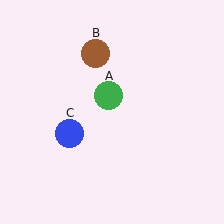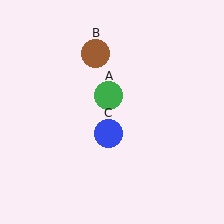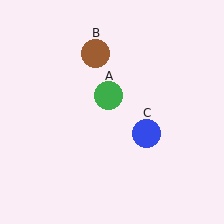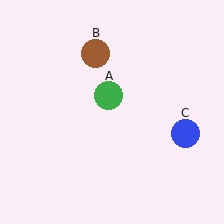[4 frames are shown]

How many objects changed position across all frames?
1 object changed position: blue circle (object C).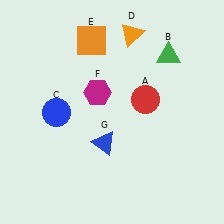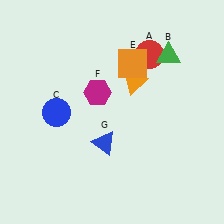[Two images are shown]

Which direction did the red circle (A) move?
The red circle (A) moved up.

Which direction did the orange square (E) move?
The orange square (E) moved right.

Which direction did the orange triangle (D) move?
The orange triangle (D) moved down.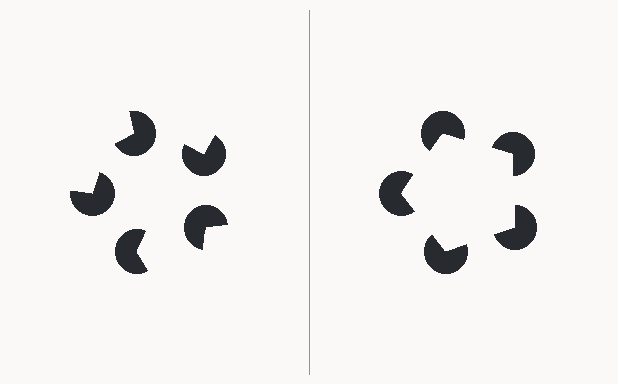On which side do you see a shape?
An illusory pentagon appears on the right side. On the left side the wedge cuts are rotated, so no coherent shape forms.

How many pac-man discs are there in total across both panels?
10 — 5 on each side.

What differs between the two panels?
The pac-man discs are positioned identically on both sides; only the wedge orientations differ. On the right they align to a pentagon; on the left they are misaligned.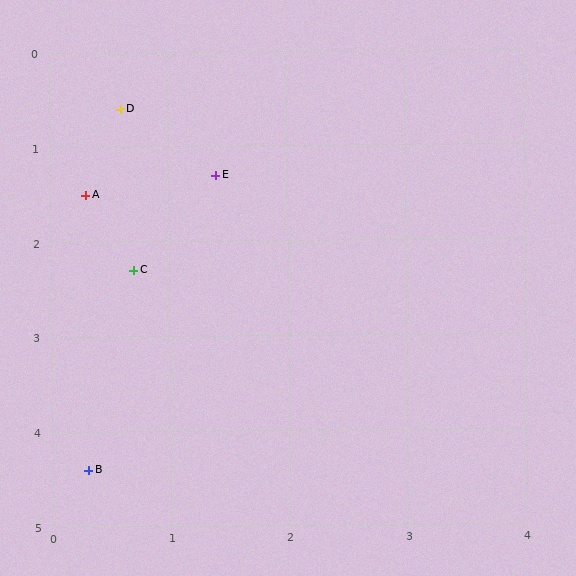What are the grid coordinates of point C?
Point C is at approximately (0.7, 2.3).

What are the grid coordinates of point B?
Point B is at approximately (0.3, 4.4).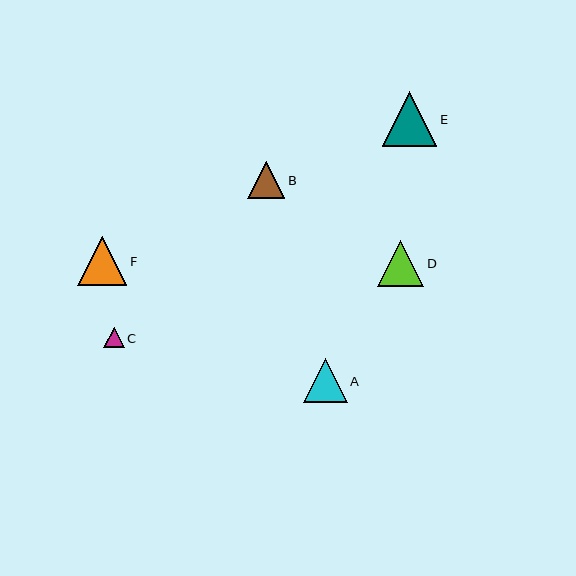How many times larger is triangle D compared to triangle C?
Triangle D is approximately 2.3 times the size of triangle C.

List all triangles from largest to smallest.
From largest to smallest: E, F, D, A, B, C.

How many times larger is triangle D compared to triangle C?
Triangle D is approximately 2.3 times the size of triangle C.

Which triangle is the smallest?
Triangle C is the smallest with a size of approximately 20 pixels.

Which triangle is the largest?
Triangle E is the largest with a size of approximately 54 pixels.